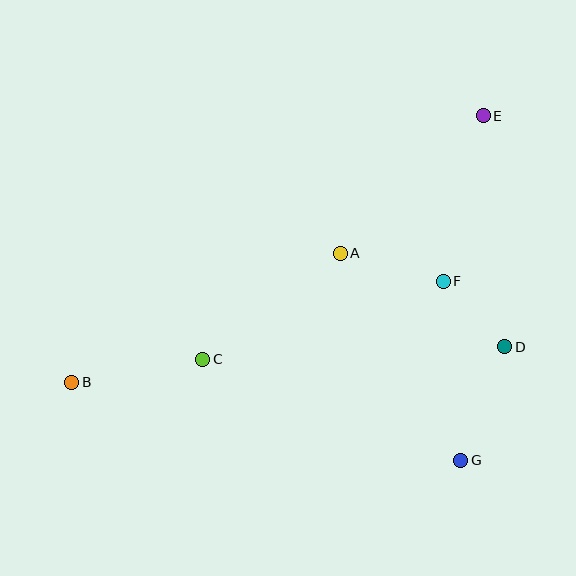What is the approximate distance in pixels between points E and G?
The distance between E and G is approximately 346 pixels.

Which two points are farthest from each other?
Points B and E are farthest from each other.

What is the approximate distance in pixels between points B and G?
The distance between B and G is approximately 396 pixels.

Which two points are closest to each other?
Points D and F are closest to each other.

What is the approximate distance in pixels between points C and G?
The distance between C and G is approximately 277 pixels.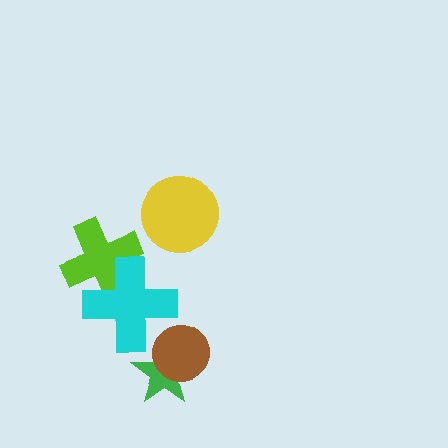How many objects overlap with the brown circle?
1 object overlaps with the brown circle.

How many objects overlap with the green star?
1 object overlaps with the green star.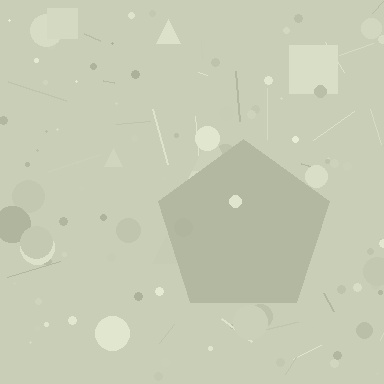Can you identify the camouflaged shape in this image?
The camouflaged shape is a pentagon.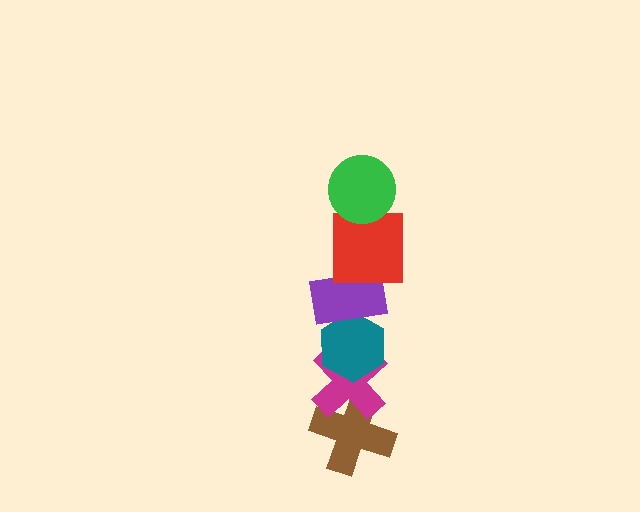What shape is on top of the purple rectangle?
The red square is on top of the purple rectangle.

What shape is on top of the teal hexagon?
The purple rectangle is on top of the teal hexagon.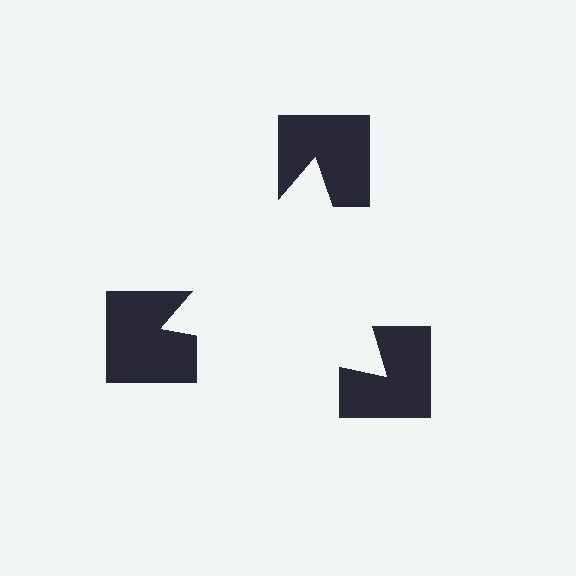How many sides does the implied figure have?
3 sides.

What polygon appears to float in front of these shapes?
An illusory triangle — its edges are inferred from the aligned wedge cuts in the notched squares, not physically drawn.